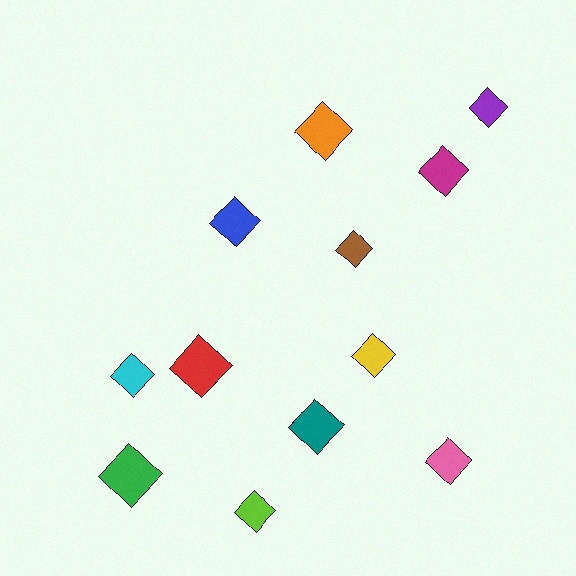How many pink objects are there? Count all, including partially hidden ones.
There is 1 pink object.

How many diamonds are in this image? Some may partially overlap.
There are 12 diamonds.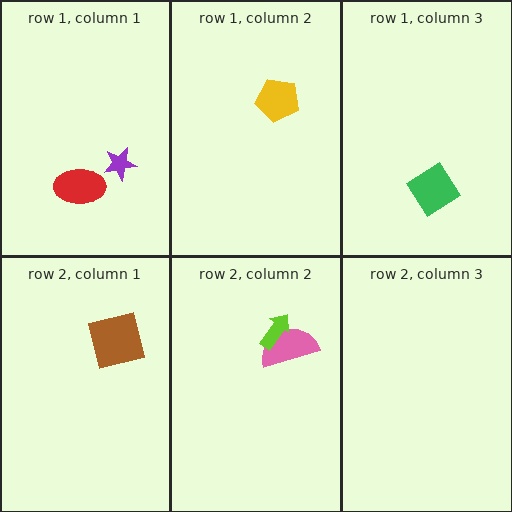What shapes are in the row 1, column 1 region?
The purple star, the red ellipse.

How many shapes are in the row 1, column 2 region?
1.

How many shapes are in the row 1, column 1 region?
2.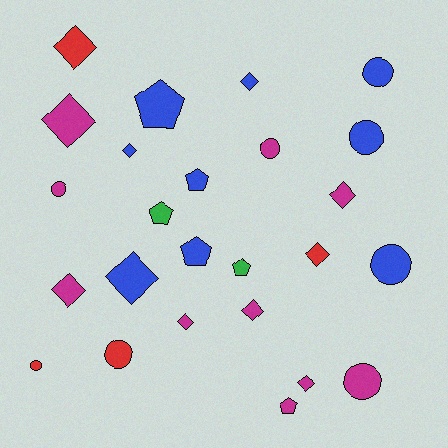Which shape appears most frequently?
Diamond, with 11 objects.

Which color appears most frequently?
Magenta, with 10 objects.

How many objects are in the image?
There are 25 objects.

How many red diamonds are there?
There are 2 red diamonds.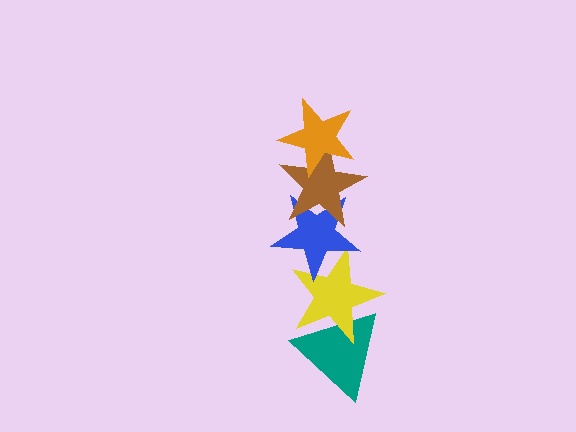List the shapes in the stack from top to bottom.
From top to bottom: the orange star, the brown star, the blue star, the yellow star, the teal triangle.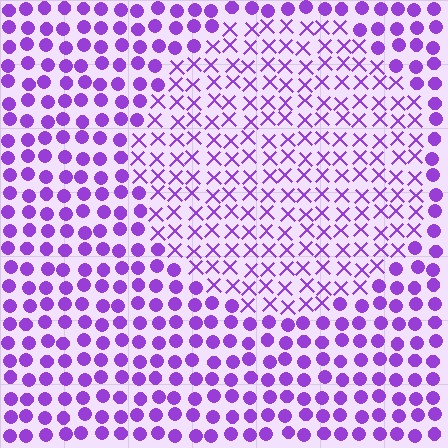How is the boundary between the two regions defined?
The boundary is defined by a change in element shape: X marks inside vs. circles outside. All elements share the same color and spacing.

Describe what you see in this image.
The image is filled with small purple elements arranged in a uniform grid. A circle-shaped region contains X marks, while the surrounding area contains circles. The boundary is defined purely by the change in element shape.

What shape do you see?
I see a circle.